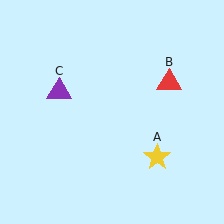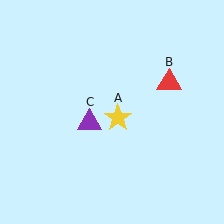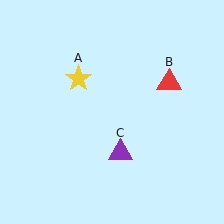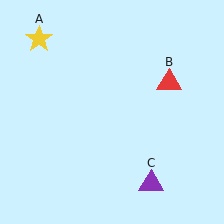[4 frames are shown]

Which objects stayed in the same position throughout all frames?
Red triangle (object B) remained stationary.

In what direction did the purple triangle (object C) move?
The purple triangle (object C) moved down and to the right.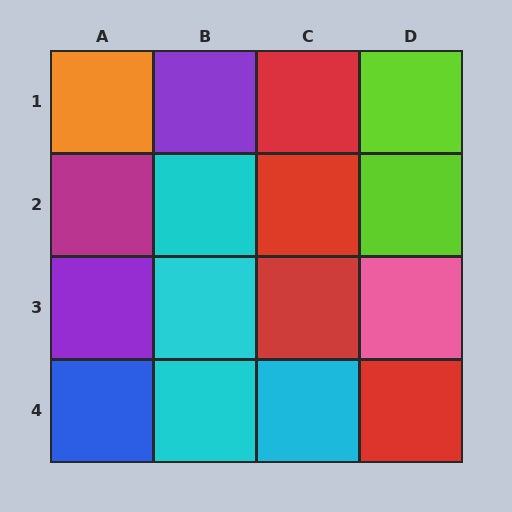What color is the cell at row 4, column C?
Cyan.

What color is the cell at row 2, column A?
Magenta.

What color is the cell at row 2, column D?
Lime.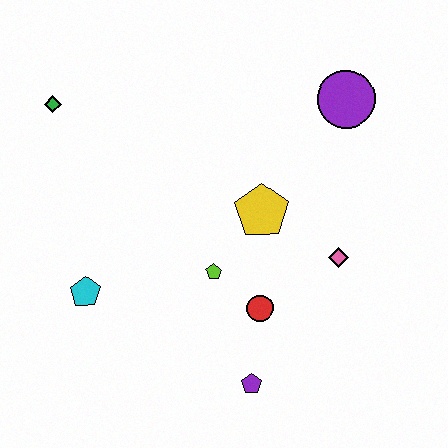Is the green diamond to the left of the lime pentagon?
Yes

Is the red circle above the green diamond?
No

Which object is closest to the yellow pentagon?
The lime pentagon is closest to the yellow pentagon.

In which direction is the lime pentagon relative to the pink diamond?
The lime pentagon is to the left of the pink diamond.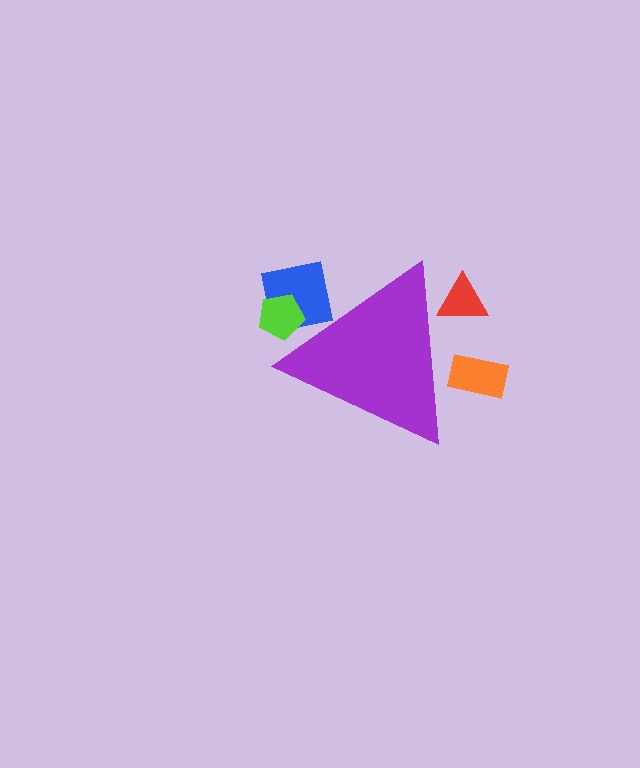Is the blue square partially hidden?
Yes, the blue square is partially hidden behind the purple triangle.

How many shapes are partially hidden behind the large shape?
4 shapes are partially hidden.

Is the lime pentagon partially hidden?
Yes, the lime pentagon is partially hidden behind the purple triangle.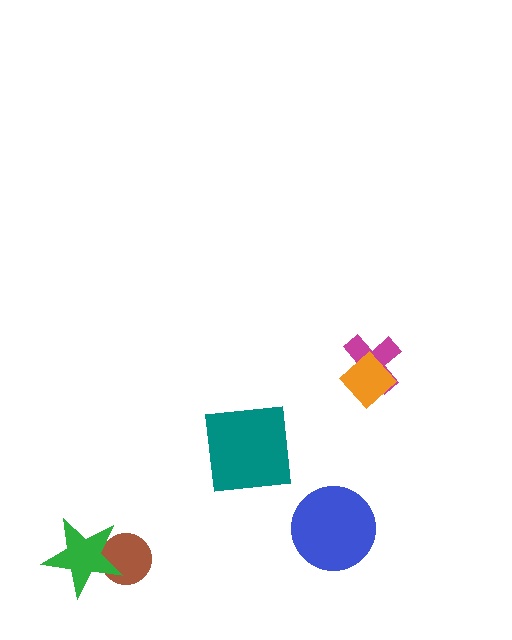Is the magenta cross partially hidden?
Yes, it is partially covered by another shape.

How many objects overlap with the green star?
1 object overlaps with the green star.